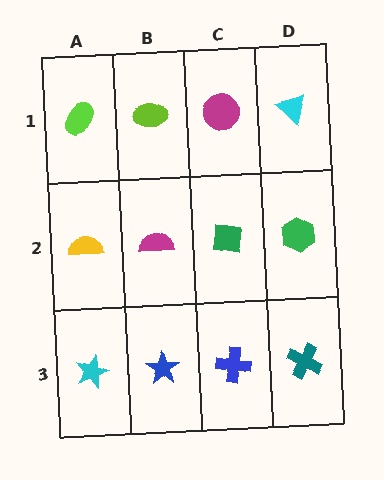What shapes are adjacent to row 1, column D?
A green hexagon (row 2, column D), a magenta circle (row 1, column C).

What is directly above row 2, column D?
A cyan triangle.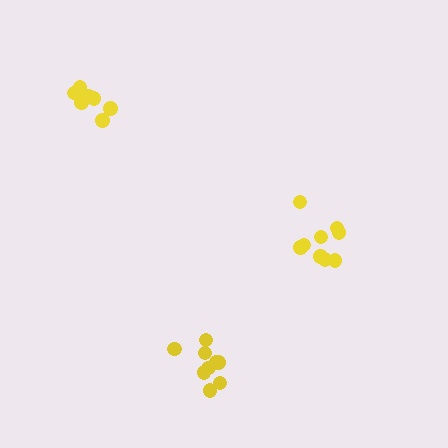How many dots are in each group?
Group 1: 8 dots, Group 2: 9 dots, Group 3: 9 dots (26 total).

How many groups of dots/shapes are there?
There are 3 groups.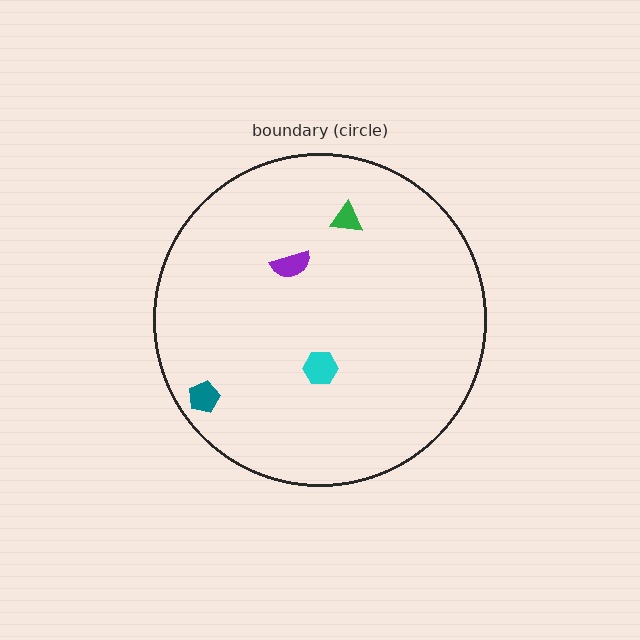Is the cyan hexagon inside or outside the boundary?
Inside.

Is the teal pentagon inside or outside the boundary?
Inside.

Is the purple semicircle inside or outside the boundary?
Inside.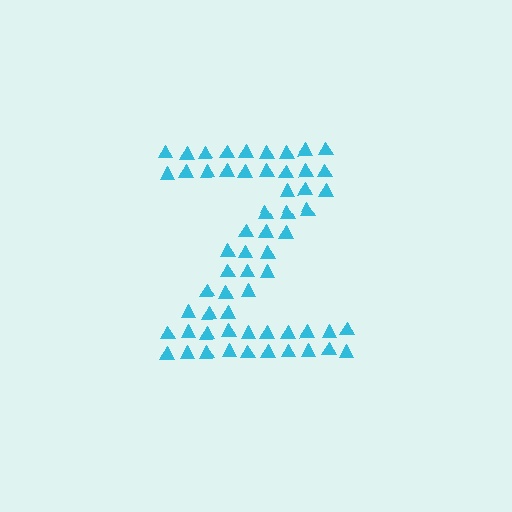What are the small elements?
The small elements are triangles.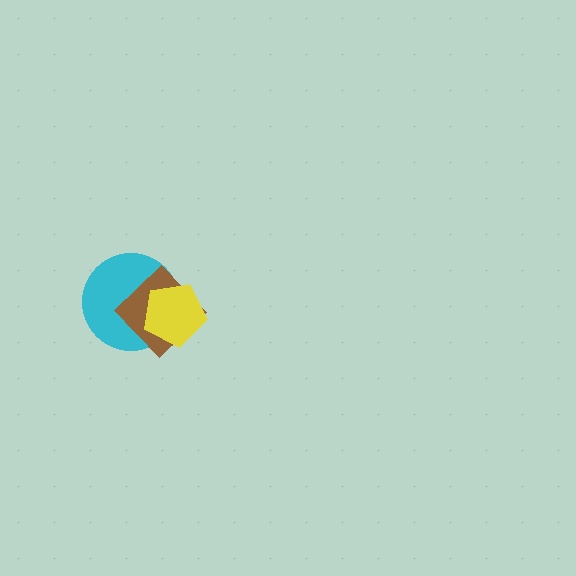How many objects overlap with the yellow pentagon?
2 objects overlap with the yellow pentagon.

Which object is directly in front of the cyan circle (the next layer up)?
The brown diamond is directly in front of the cyan circle.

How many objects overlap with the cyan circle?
2 objects overlap with the cyan circle.